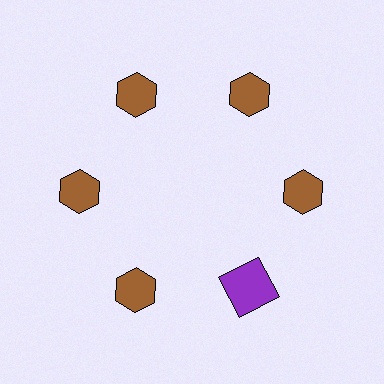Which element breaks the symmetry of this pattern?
The purple square at roughly the 5 o'clock position breaks the symmetry. All other shapes are brown hexagons.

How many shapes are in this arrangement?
There are 6 shapes arranged in a ring pattern.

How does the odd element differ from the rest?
It differs in both color (purple instead of brown) and shape (square instead of hexagon).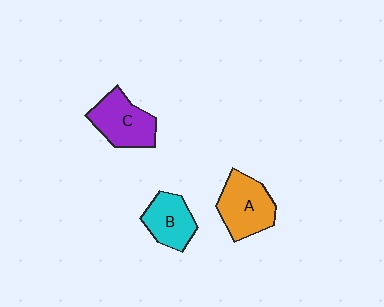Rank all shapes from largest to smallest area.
From largest to smallest: A (orange), C (purple), B (cyan).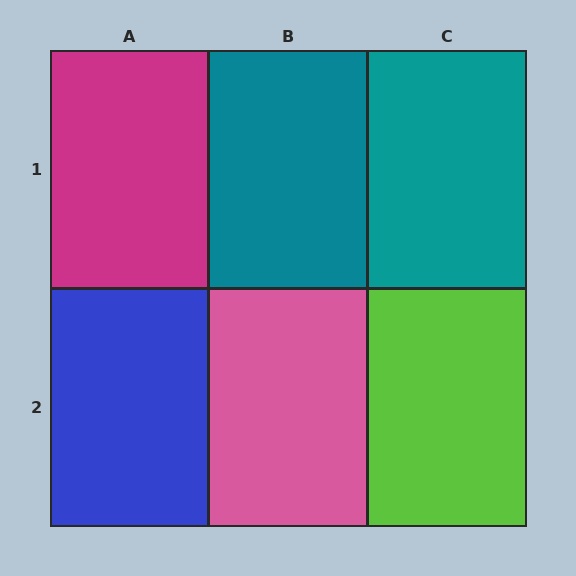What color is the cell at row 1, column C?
Teal.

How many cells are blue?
1 cell is blue.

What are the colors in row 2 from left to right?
Blue, pink, lime.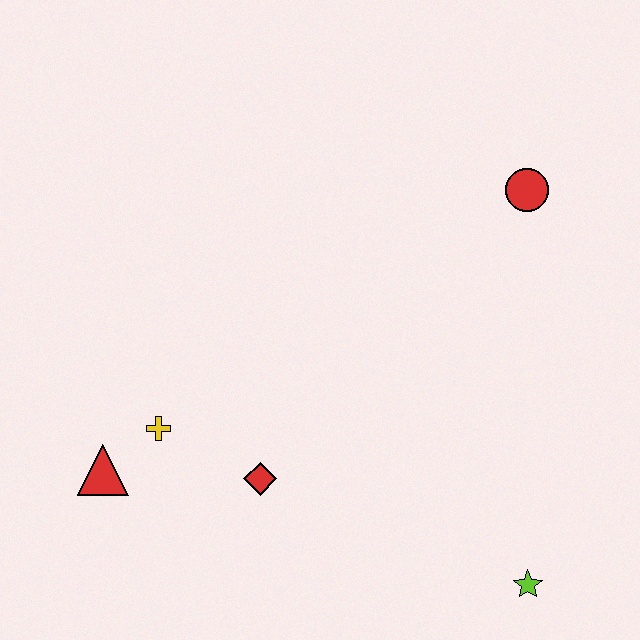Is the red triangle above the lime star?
Yes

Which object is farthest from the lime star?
The red triangle is farthest from the lime star.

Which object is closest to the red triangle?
The yellow cross is closest to the red triangle.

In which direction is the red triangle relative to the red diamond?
The red triangle is to the left of the red diamond.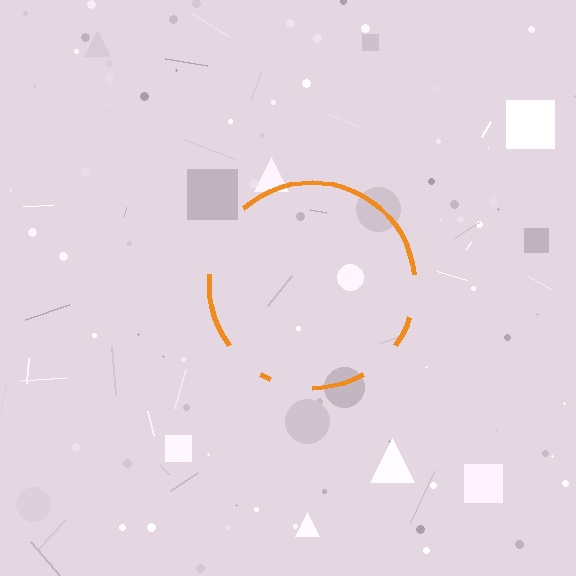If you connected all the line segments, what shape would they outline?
They would outline a circle.